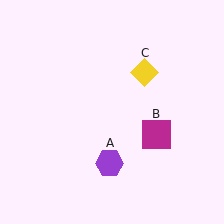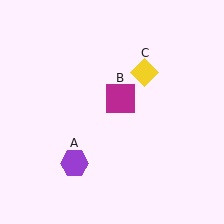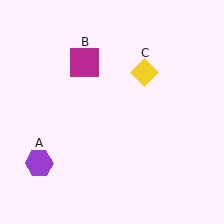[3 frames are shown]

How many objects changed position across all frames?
2 objects changed position: purple hexagon (object A), magenta square (object B).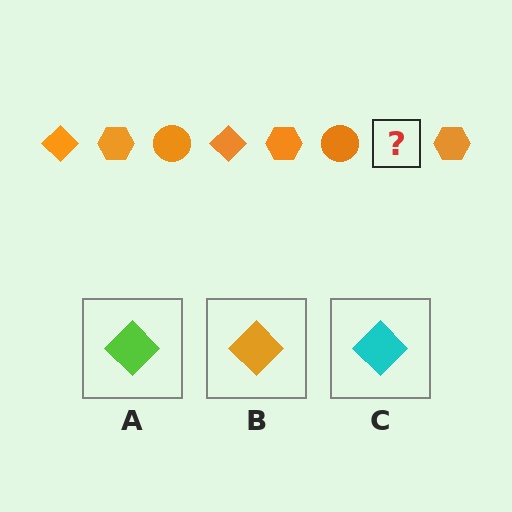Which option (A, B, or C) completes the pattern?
B.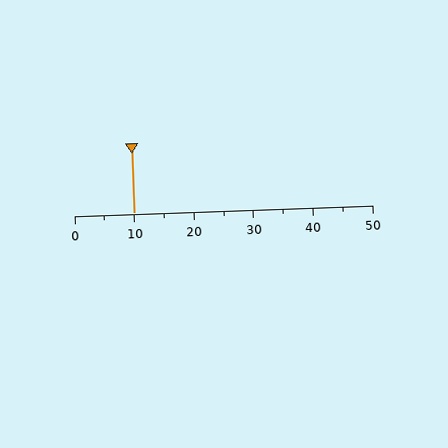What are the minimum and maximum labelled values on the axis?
The axis runs from 0 to 50.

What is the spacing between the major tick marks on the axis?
The major ticks are spaced 10 apart.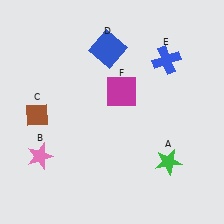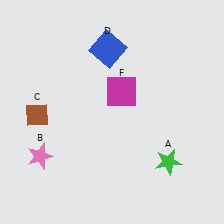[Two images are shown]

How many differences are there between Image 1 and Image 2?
There is 1 difference between the two images.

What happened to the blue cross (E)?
The blue cross (E) was removed in Image 2. It was in the top-right area of Image 1.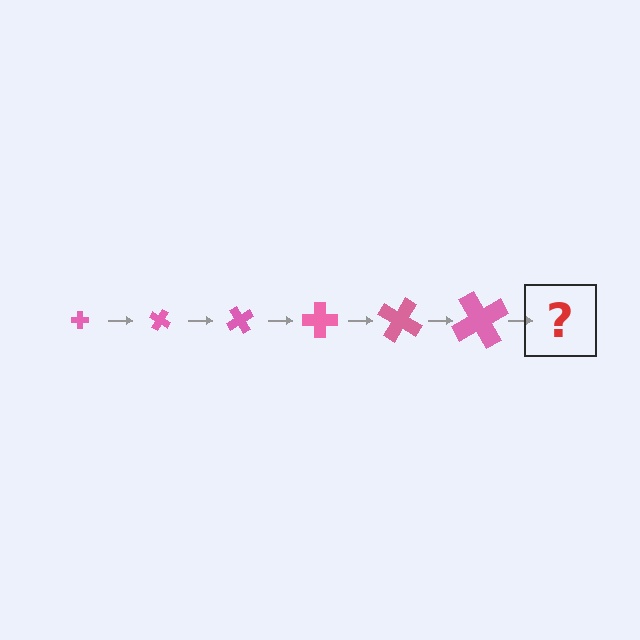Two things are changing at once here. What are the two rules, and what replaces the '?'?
The two rules are that the cross grows larger each step and it rotates 30 degrees each step. The '?' should be a cross, larger than the previous one and rotated 180 degrees from the start.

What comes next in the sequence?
The next element should be a cross, larger than the previous one and rotated 180 degrees from the start.